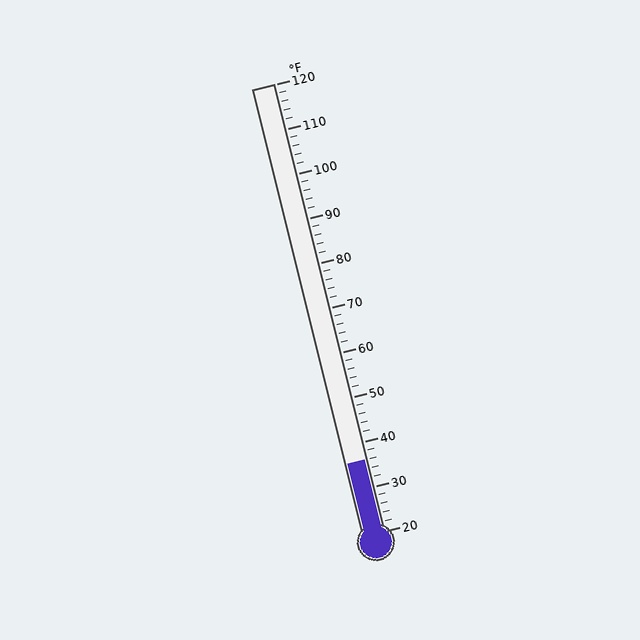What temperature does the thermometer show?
The thermometer shows approximately 36°F.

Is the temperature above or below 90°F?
The temperature is below 90°F.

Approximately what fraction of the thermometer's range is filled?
The thermometer is filled to approximately 15% of its range.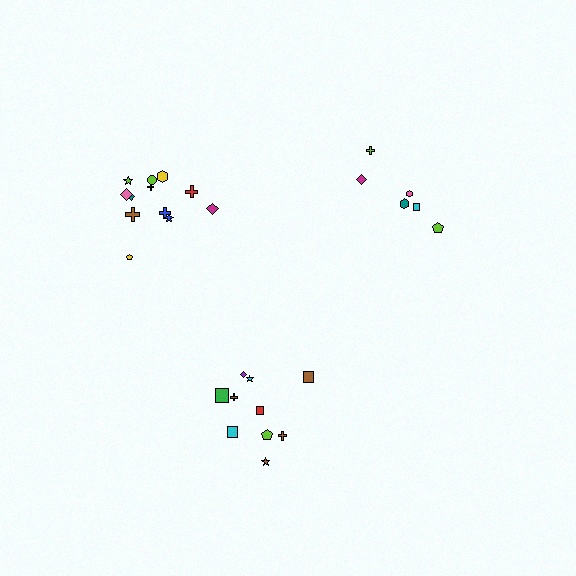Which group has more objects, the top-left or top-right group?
The top-left group.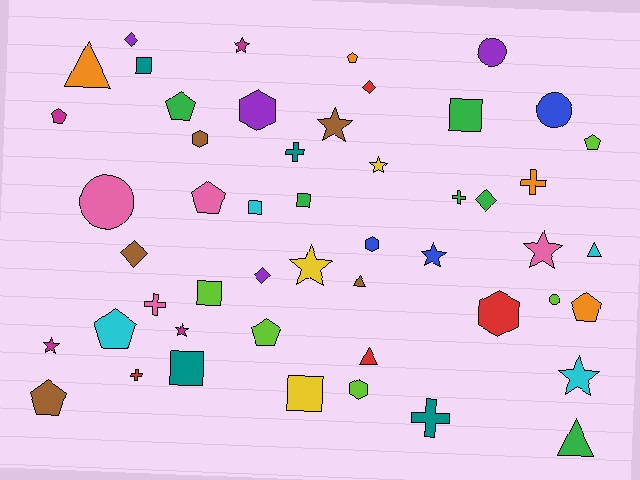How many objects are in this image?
There are 50 objects.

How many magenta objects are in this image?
There are 4 magenta objects.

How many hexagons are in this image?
There are 5 hexagons.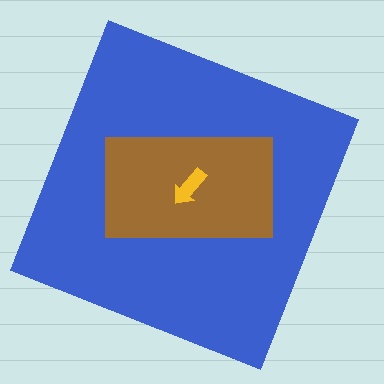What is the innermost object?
The yellow arrow.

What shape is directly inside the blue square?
The brown rectangle.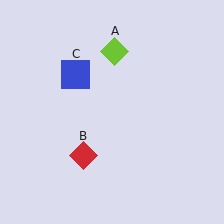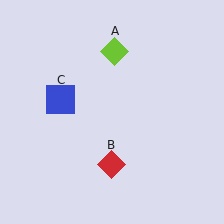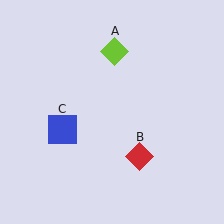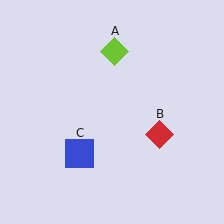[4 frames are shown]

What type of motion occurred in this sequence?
The red diamond (object B), blue square (object C) rotated counterclockwise around the center of the scene.